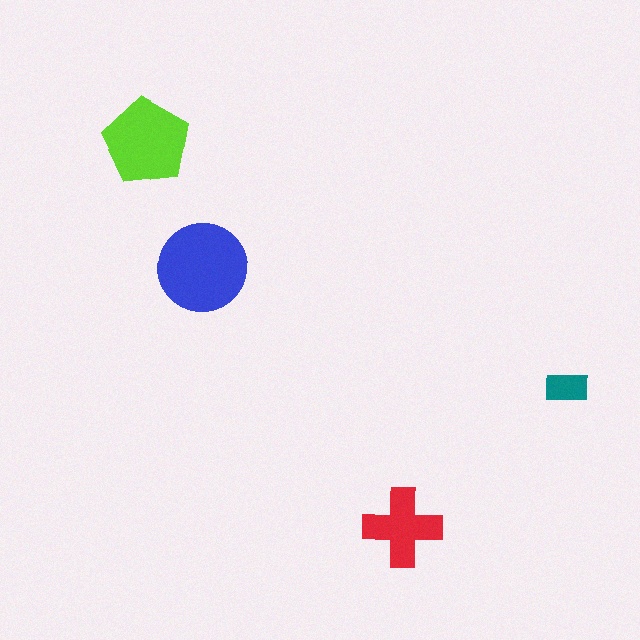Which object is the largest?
The blue circle.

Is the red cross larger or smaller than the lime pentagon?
Smaller.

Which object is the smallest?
The teal rectangle.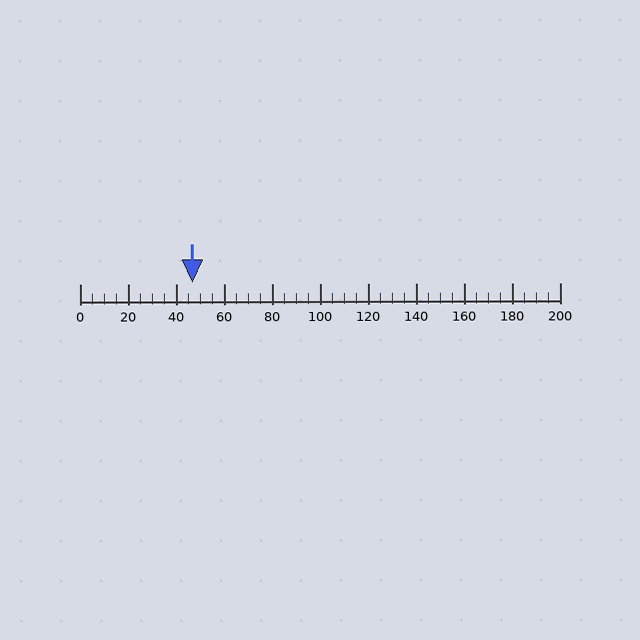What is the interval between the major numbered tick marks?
The major tick marks are spaced 20 units apart.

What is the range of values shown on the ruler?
The ruler shows values from 0 to 200.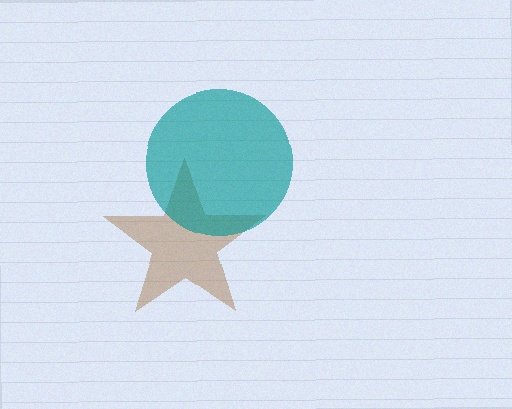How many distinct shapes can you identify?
There are 2 distinct shapes: a brown star, a teal circle.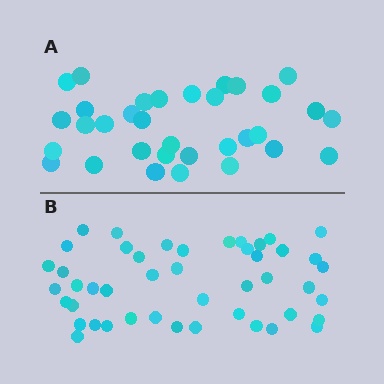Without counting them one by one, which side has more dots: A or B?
Region B (the bottom region) has more dots.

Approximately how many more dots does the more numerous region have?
Region B has approximately 15 more dots than region A.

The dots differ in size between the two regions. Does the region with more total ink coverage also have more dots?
No. Region A has more total ink coverage because its dots are larger, but region B actually contains more individual dots. Total area can be misleading — the number of items is what matters here.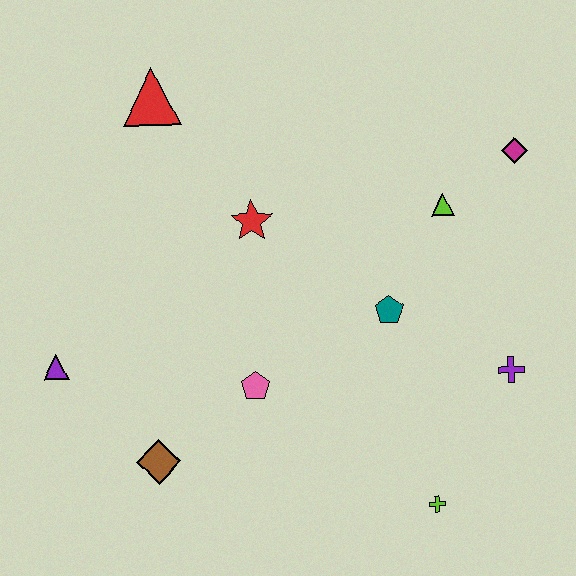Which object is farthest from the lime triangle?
The purple triangle is farthest from the lime triangle.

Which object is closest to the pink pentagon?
The brown diamond is closest to the pink pentagon.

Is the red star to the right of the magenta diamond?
No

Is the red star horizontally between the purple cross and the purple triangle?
Yes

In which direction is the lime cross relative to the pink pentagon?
The lime cross is to the right of the pink pentagon.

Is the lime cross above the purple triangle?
No